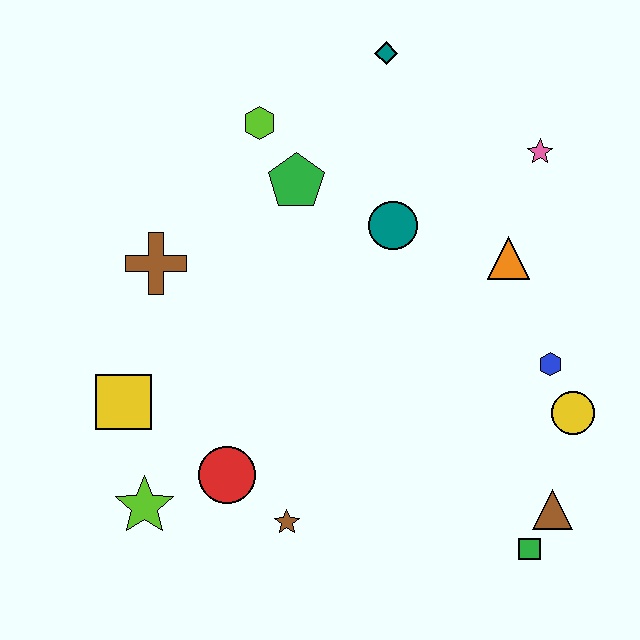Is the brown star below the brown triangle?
Yes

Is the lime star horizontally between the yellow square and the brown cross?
Yes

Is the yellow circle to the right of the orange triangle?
Yes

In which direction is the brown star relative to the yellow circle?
The brown star is to the left of the yellow circle.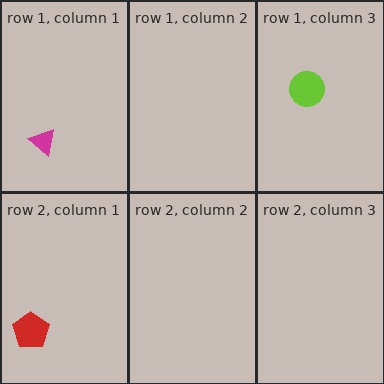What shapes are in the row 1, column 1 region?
The magenta triangle.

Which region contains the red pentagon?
The row 2, column 1 region.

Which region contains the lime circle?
The row 1, column 3 region.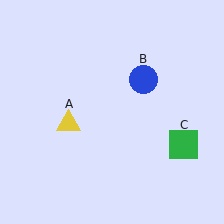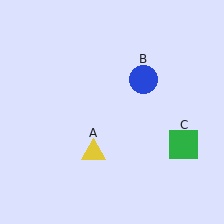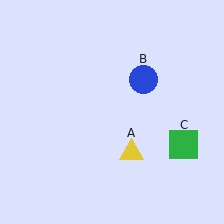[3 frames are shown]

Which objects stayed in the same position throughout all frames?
Blue circle (object B) and green square (object C) remained stationary.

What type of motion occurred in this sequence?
The yellow triangle (object A) rotated counterclockwise around the center of the scene.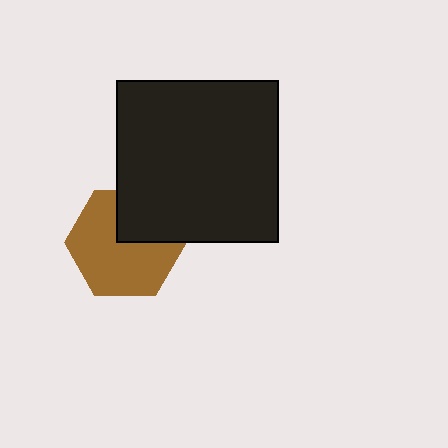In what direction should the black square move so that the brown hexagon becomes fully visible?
The black square should move up. That is the shortest direction to clear the overlap and leave the brown hexagon fully visible.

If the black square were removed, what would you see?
You would see the complete brown hexagon.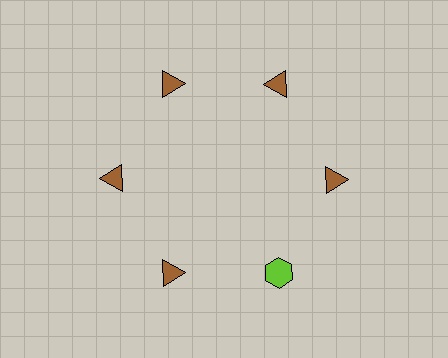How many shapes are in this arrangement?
There are 6 shapes arranged in a ring pattern.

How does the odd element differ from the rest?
It differs in both color (lime instead of brown) and shape (hexagon instead of triangle).